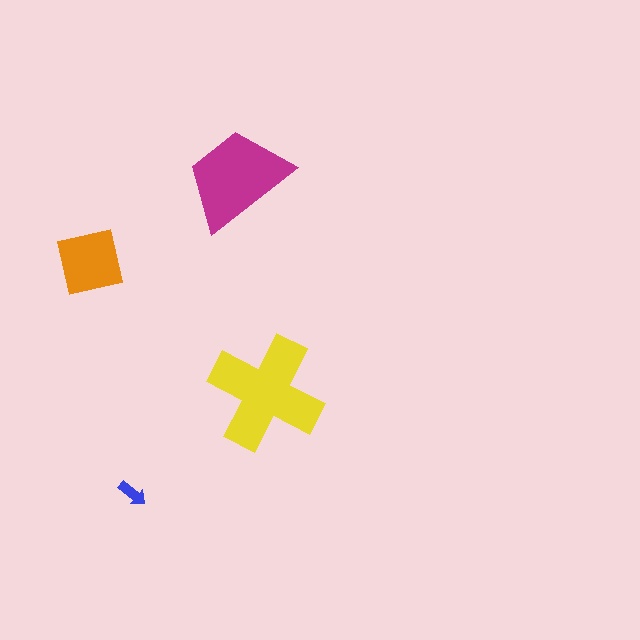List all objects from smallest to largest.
The blue arrow, the orange square, the magenta trapezoid, the yellow cross.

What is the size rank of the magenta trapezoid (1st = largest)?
2nd.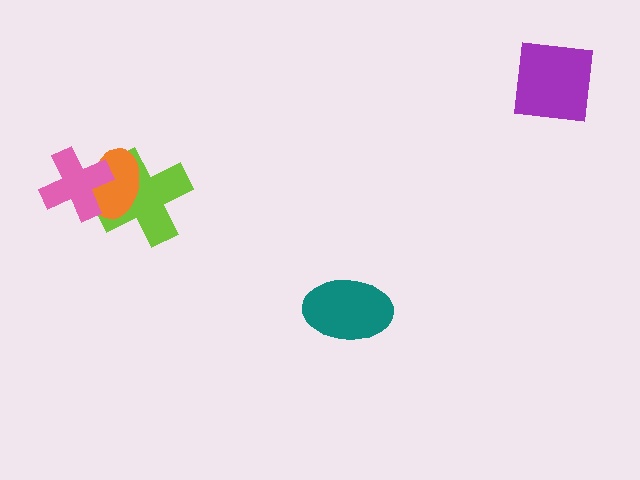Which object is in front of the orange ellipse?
The pink cross is in front of the orange ellipse.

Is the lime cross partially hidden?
Yes, it is partially covered by another shape.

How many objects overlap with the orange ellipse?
2 objects overlap with the orange ellipse.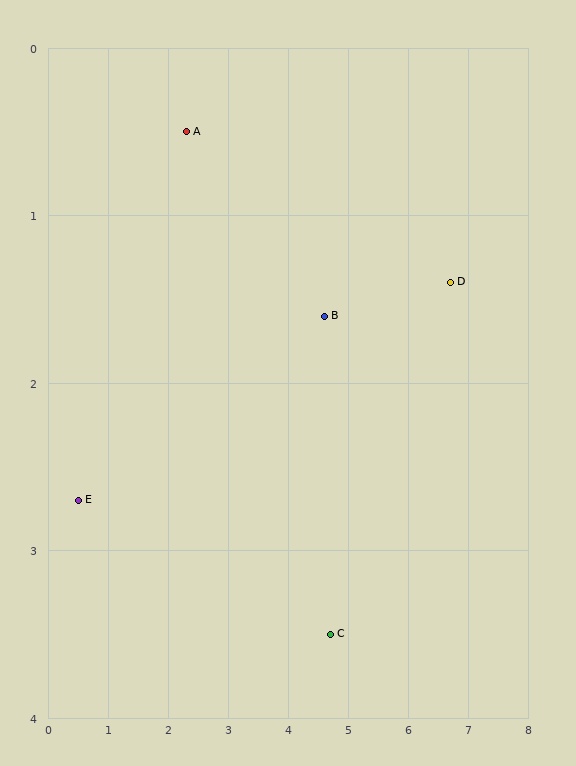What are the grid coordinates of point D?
Point D is at approximately (6.7, 1.4).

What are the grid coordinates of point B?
Point B is at approximately (4.6, 1.6).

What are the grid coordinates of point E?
Point E is at approximately (0.5, 2.7).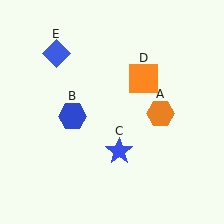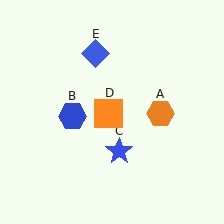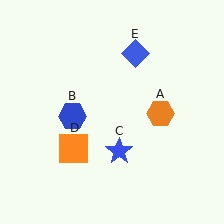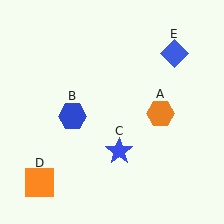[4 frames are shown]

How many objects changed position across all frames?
2 objects changed position: orange square (object D), blue diamond (object E).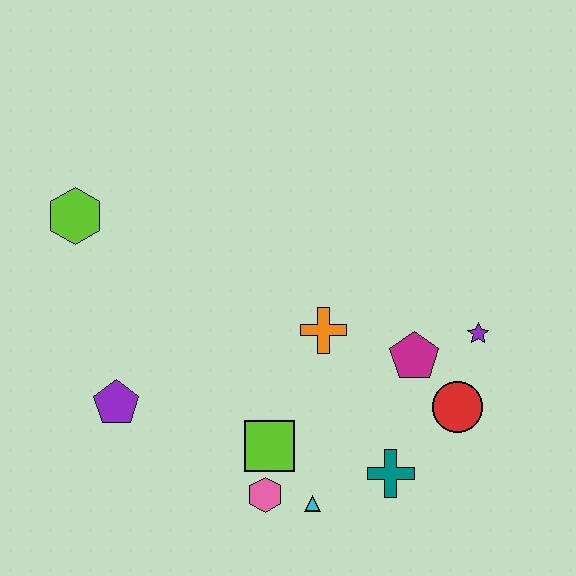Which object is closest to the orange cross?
The magenta pentagon is closest to the orange cross.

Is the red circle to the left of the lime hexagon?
No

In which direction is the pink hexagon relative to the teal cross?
The pink hexagon is to the left of the teal cross.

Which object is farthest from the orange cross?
The lime hexagon is farthest from the orange cross.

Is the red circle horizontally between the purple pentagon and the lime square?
No